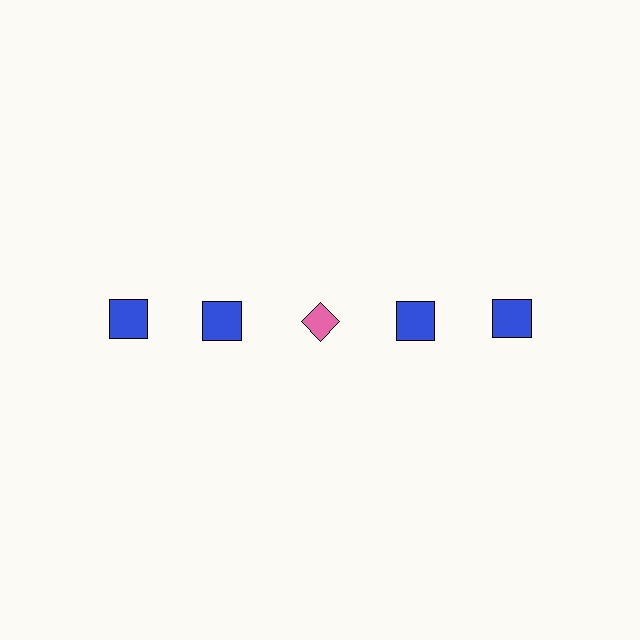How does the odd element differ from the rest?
It differs in both color (pink instead of blue) and shape (diamond instead of square).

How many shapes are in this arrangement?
There are 5 shapes arranged in a grid pattern.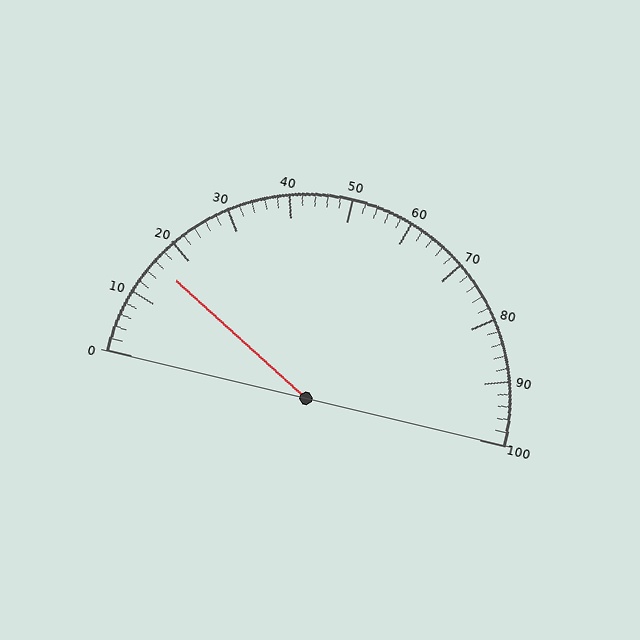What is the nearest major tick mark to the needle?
The nearest major tick mark is 20.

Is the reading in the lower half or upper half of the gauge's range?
The reading is in the lower half of the range (0 to 100).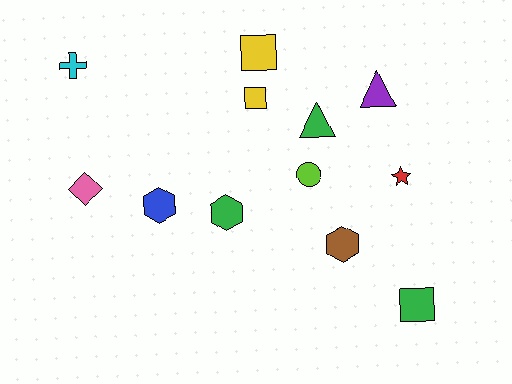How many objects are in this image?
There are 12 objects.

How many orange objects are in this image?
There are no orange objects.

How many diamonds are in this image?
There is 1 diamond.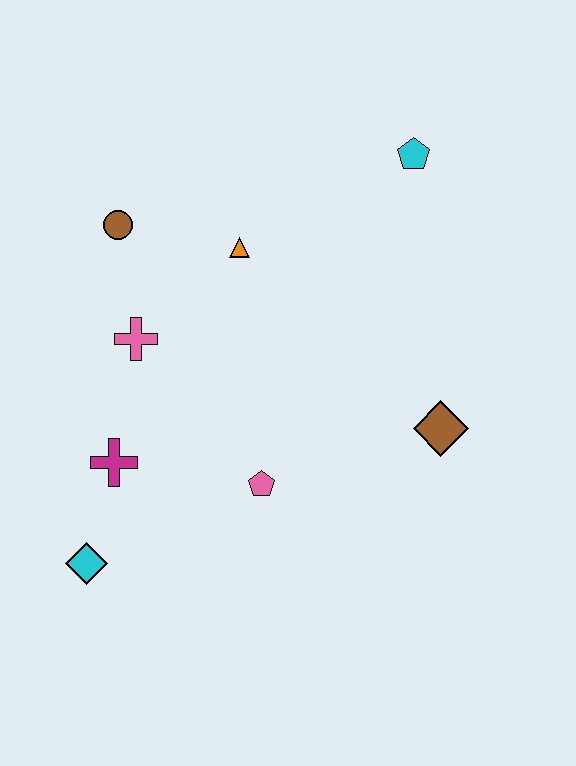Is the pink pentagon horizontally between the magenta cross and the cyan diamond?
No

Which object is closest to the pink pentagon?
The magenta cross is closest to the pink pentagon.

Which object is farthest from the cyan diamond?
The cyan pentagon is farthest from the cyan diamond.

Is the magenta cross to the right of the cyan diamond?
Yes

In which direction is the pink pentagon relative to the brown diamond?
The pink pentagon is to the left of the brown diamond.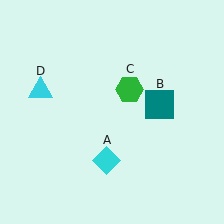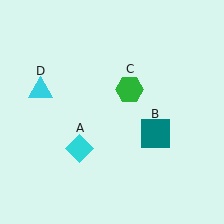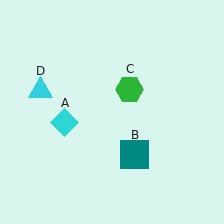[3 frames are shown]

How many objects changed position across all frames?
2 objects changed position: cyan diamond (object A), teal square (object B).